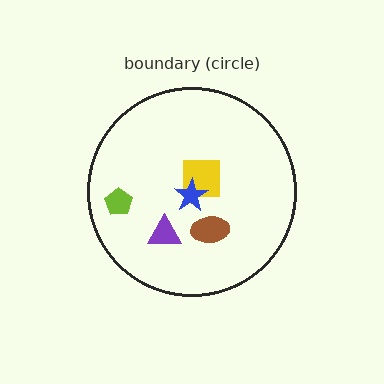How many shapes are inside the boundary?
5 inside, 0 outside.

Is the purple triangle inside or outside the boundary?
Inside.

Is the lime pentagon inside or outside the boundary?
Inside.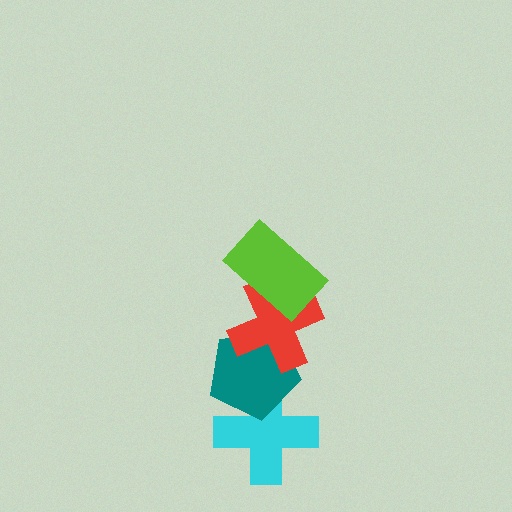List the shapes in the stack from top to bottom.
From top to bottom: the lime rectangle, the red cross, the teal pentagon, the cyan cross.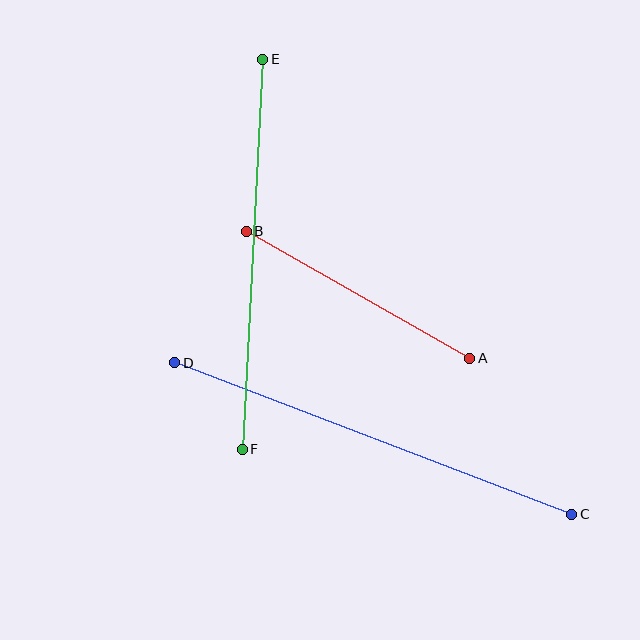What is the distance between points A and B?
The distance is approximately 257 pixels.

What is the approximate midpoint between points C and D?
The midpoint is at approximately (373, 439) pixels.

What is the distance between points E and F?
The distance is approximately 391 pixels.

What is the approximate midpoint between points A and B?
The midpoint is at approximately (358, 295) pixels.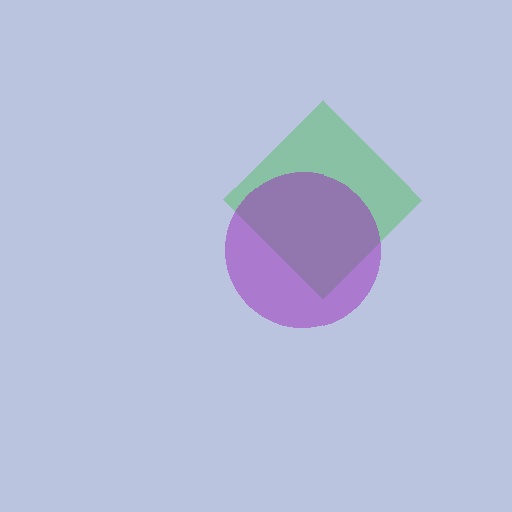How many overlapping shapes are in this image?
There are 2 overlapping shapes in the image.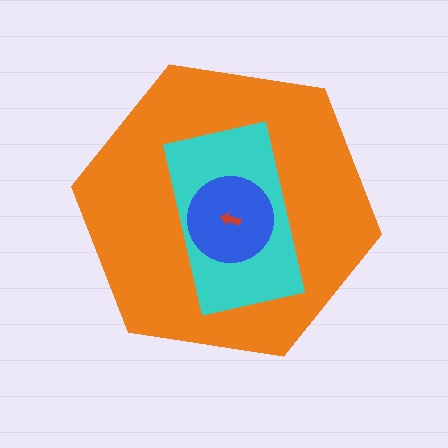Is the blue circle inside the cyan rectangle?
Yes.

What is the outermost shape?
The orange hexagon.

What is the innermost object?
The red arrow.